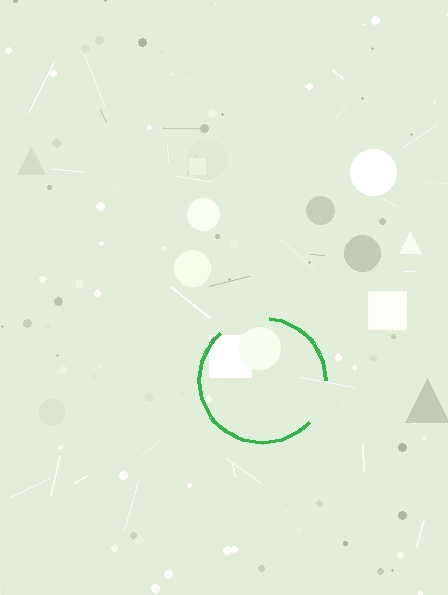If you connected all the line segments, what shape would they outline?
They would outline a circle.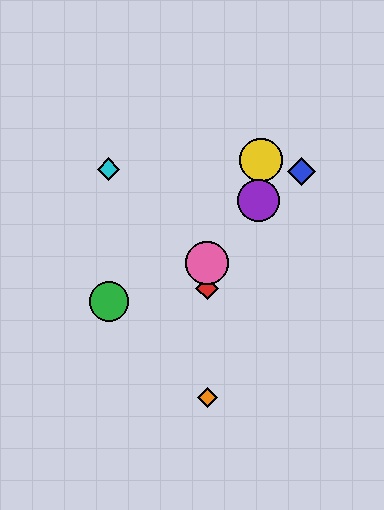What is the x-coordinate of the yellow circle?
The yellow circle is at x≈261.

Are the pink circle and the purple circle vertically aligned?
No, the pink circle is at x≈207 and the purple circle is at x≈258.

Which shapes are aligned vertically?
The red diamond, the orange diamond, the pink circle are aligned vertically.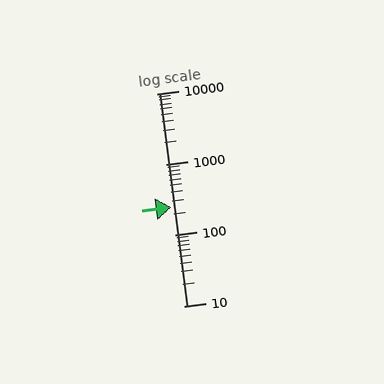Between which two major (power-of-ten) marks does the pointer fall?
The pointer is between 100 and 1000.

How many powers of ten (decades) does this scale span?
The scale spans 3 decades, from 10 to 10000.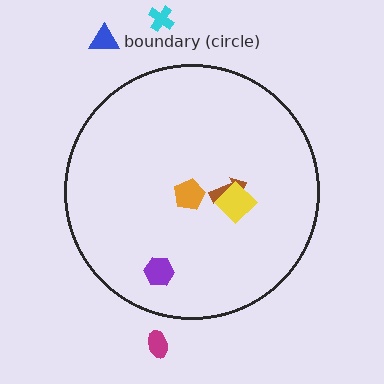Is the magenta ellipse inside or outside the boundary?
Outside.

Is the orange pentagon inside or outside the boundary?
Inside.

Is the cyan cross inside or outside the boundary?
Outside.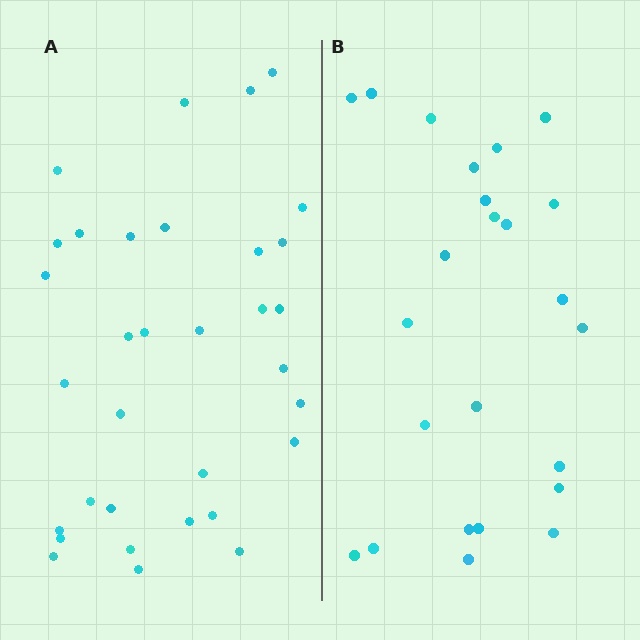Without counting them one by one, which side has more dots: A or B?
Region A (the left region) has more dots.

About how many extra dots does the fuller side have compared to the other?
Region A has roughly 8 or so more dots than region B.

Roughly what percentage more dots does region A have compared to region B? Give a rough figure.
About 40% more.